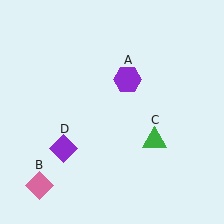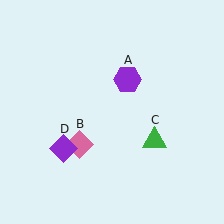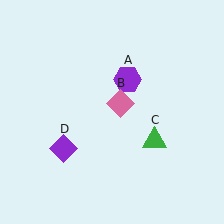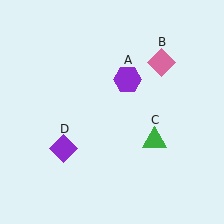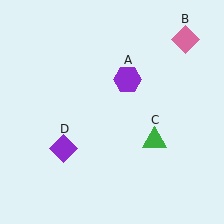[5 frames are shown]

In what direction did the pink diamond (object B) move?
The pink diamond (object B) moved up and to the right.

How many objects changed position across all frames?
1 object changed position: pink diamond (object B).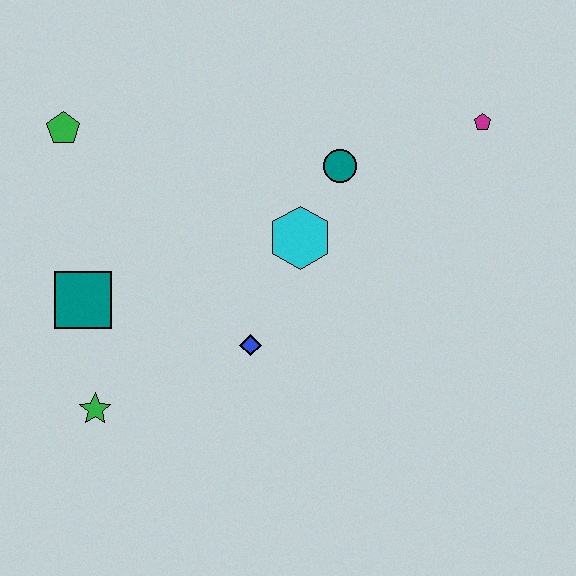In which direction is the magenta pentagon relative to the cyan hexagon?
The magenta pentagon is to the right of the cyan hexagon.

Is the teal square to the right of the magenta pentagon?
No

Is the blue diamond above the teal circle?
No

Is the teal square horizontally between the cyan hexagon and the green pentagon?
Yes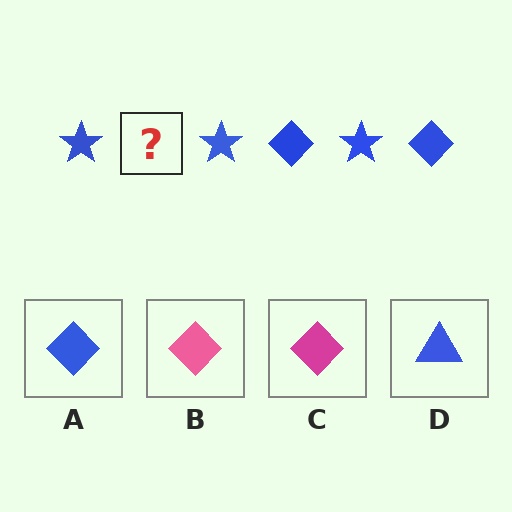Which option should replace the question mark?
Option A.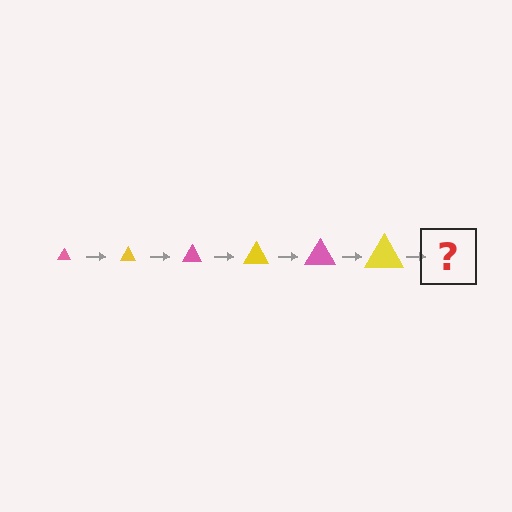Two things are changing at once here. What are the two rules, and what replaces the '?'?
The two rules are that the triangle grows larger each step and the color cycles through pink and yellow. The '?' should be a pink triangle, larger than the previous one.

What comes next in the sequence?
The next element should be a pink triangle, larger than the previous one.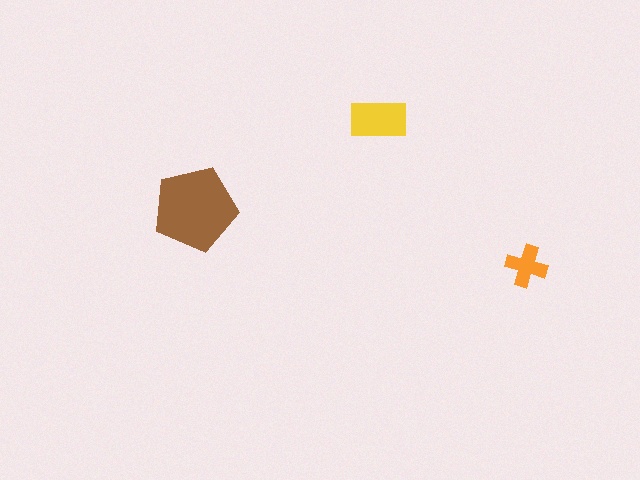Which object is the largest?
The brown pentagon.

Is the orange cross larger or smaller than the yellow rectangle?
Smaller.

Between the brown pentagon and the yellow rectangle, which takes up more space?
The brown pentagon.